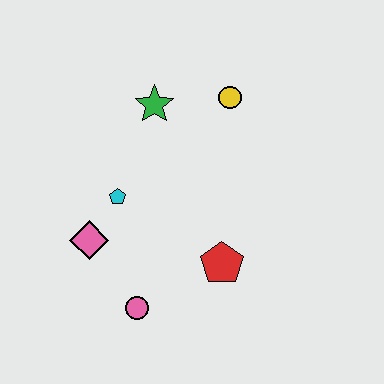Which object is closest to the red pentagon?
The pink circle is closest to the red pentagon.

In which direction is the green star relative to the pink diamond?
The green star is above the pink diamond.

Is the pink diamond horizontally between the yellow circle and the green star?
No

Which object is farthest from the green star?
The pink circle is farthest from the green star.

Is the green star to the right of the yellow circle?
No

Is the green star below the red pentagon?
No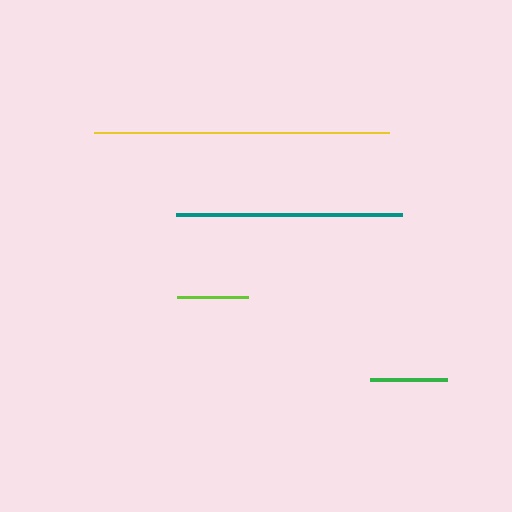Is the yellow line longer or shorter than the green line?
The yellow line is longer than the green line.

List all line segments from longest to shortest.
From longest to shortest: yellow, teal, green, lime.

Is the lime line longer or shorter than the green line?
The green line is longer than the lime line.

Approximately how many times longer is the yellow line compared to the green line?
The yellow line is approximately 3.8 times the length of the green line.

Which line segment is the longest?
The yellow line is the longest at approximately 295 pixels.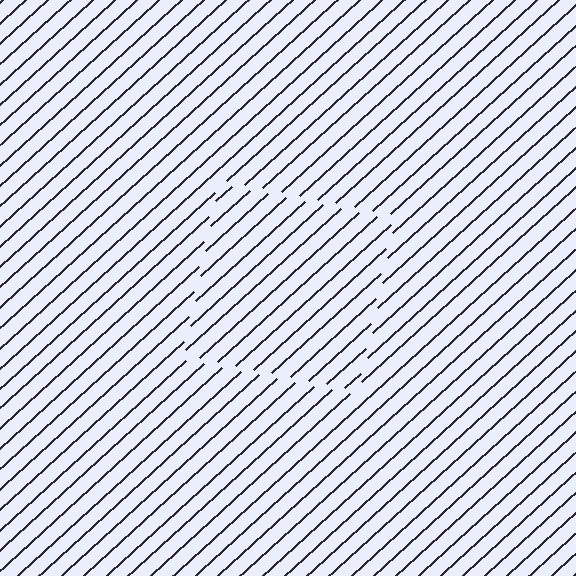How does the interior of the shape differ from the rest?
The interior of the shape contains the same grating, shifted by half a period — the contour is defined by the phase discontinuity where line-ends from the inner and outer gratings abut.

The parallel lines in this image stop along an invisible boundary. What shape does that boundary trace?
An illusory square. The interior of the shape contains the same grating, shifted by half a period — the contour is defined by the phase discontinuity where line-ends from the inner and outer gratings abut.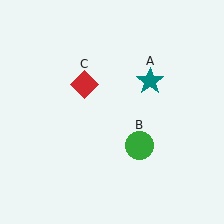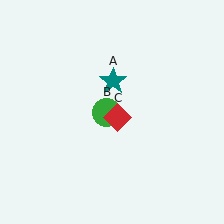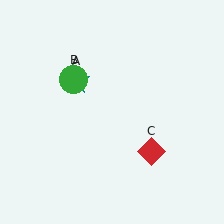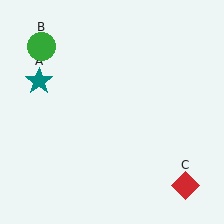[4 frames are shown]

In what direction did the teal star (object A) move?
The teal star (object A) moved left.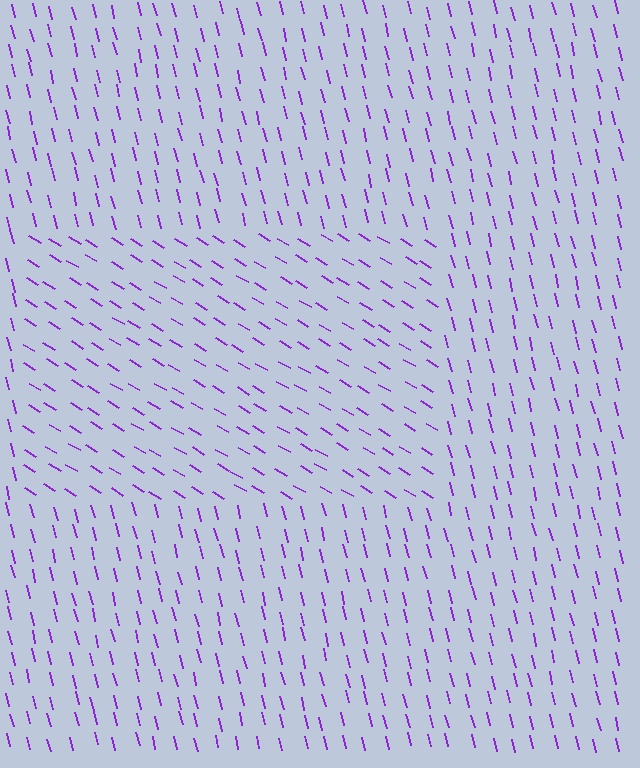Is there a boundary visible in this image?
Yes, there is a texture boundary formed by a change in line orientation.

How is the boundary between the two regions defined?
The boundary is defined purely by a change in line orientation (approximately 45 degrees difference). All lines are the same color and thickness.